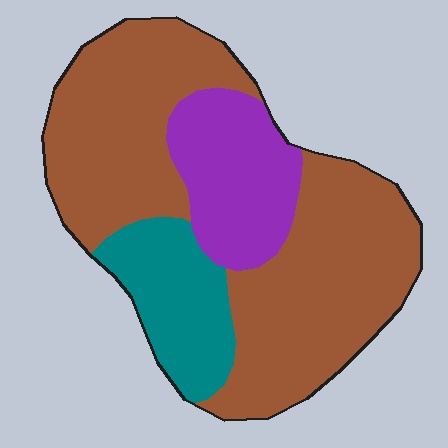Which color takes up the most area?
Brown, at roughly 65%.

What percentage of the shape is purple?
Purple covers around 20% of the shape.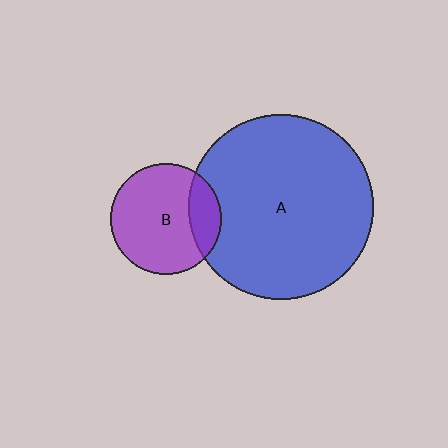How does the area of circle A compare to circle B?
Approximately 2.8 times.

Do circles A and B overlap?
Yes.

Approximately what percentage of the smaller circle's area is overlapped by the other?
Approximately 20%.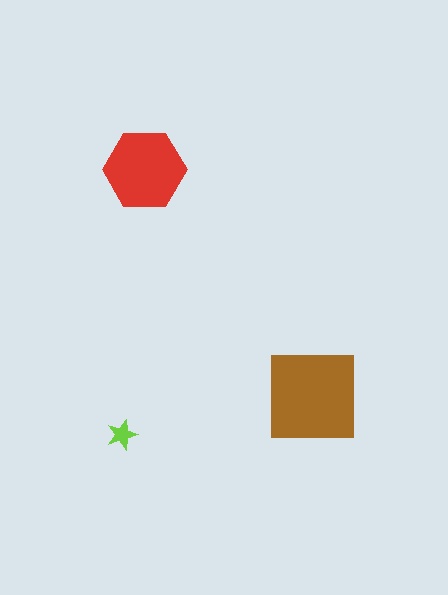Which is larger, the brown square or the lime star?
The brown square.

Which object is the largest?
The brown square.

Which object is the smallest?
The lime star.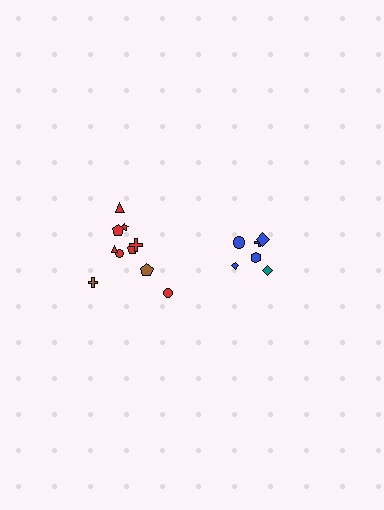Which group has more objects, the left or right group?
The left group.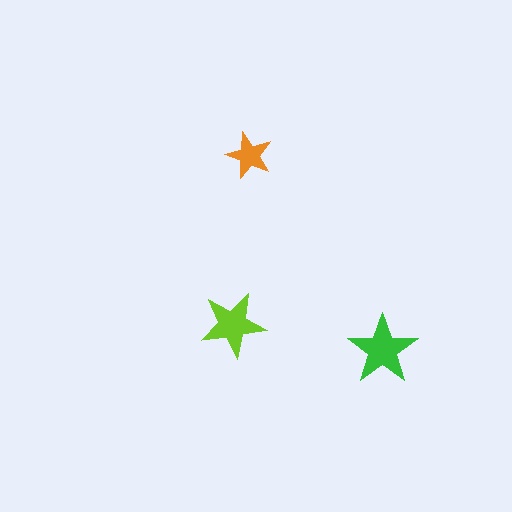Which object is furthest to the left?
The lime star is leftmost.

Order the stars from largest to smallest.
the green one, the lime one, the orange one.